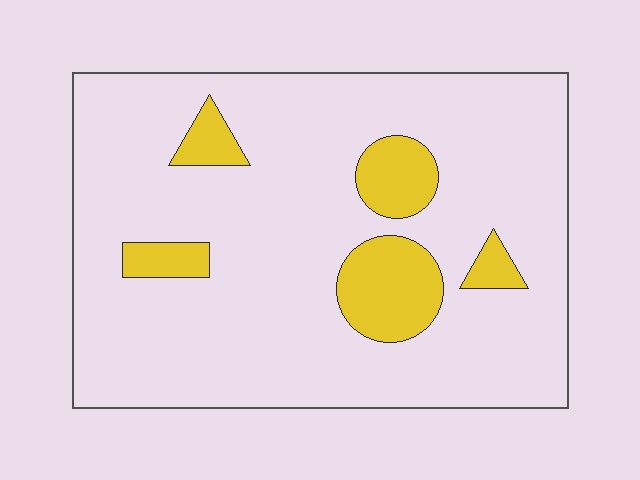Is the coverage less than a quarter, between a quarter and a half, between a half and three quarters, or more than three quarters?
Less than a quarter.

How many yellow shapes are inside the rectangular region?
5.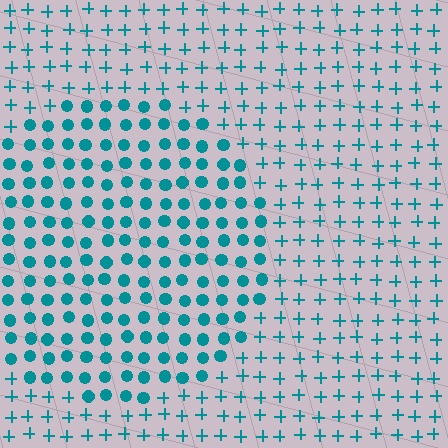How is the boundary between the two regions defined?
The boundary is defined by a change in element shape: circles inside vs. plus signs outside. All elements share the same color and spacing.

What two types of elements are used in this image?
The image uses circles inside the circle region and plus signs outside it.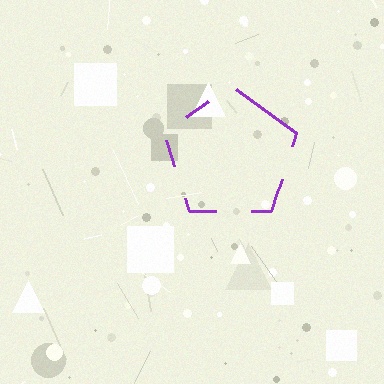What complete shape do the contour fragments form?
The contour fragments form a pentagon.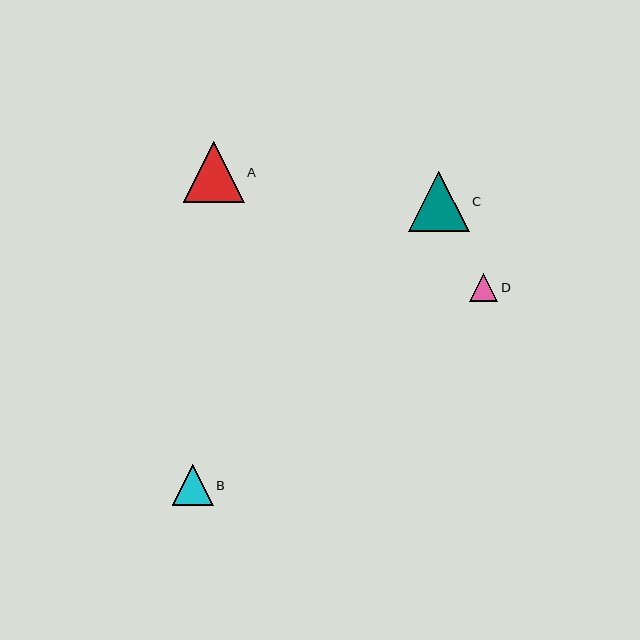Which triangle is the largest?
Triangle A is the largest with a size of approximately 61 pixels.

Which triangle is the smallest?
Triangle D is the smallest with a size of approximately 28 pixels.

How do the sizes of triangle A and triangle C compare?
Triangle A and triangle C are approximately the same size.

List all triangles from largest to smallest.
From largest to smallest: A, C, B, D.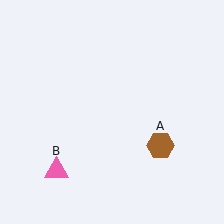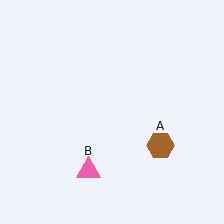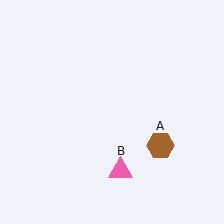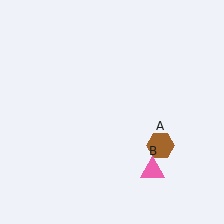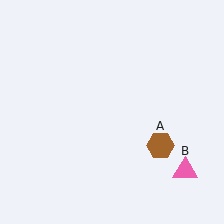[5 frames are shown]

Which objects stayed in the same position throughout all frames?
Brown hexagon (object A) remained stationary.